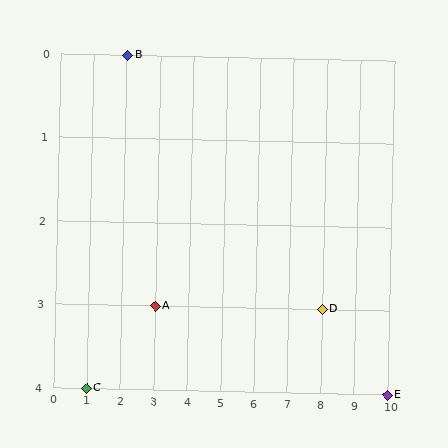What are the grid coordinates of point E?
Point E is at grid coordinates (10, 4).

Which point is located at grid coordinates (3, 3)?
Point A is at (3, 3).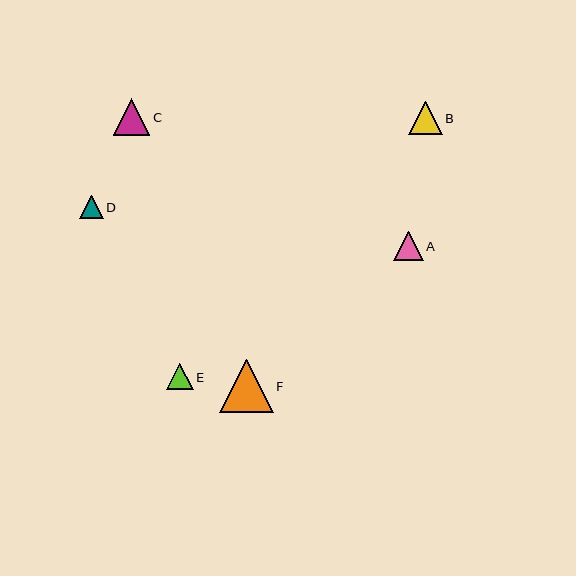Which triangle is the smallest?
Triangle D is the smallest with a size of approximately 23 pixels.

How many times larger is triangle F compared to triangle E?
Triangle F is approximately 2.0 times the size of triangle E.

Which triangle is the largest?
Triangle F is the largest with a size of approximately 53 pixels.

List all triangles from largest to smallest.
From largest to smallest: F, C, B, A, E, D.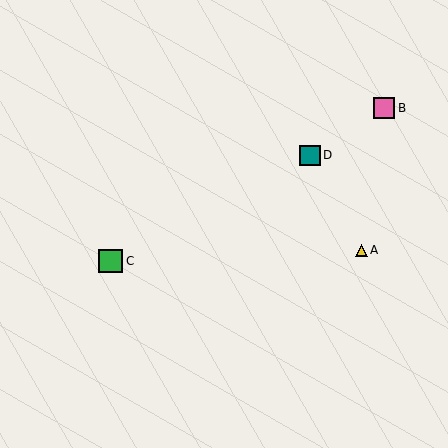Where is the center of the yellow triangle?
The center of the yellow triangle is at (361, 250).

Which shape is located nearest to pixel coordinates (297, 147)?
The teal square (labeled D) at (310, 155) is nearest to that location.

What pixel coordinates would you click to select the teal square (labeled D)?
Click at (310, 155) to select the teal square D.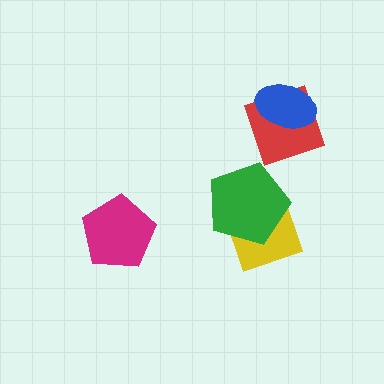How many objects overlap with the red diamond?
1 object overlaps with the red diamond.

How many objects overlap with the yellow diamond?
1 object overlaps with the yellow diamond.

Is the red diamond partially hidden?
Yes, it is partially covered by another shape.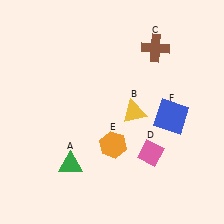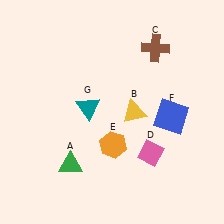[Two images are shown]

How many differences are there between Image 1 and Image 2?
There is 1 difference between the two images.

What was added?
A teal triangle (G) was added in Image 2.